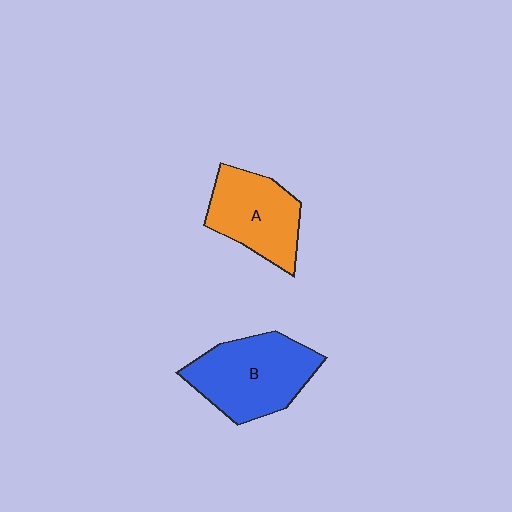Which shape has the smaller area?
Shape A (orange).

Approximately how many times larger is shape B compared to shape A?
Approximately 1.2 times.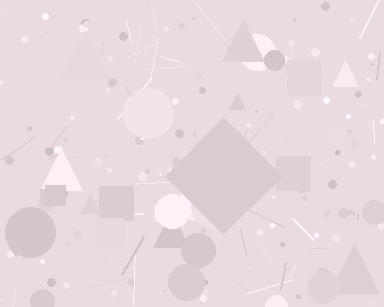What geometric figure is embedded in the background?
A diamond is embedded in the background.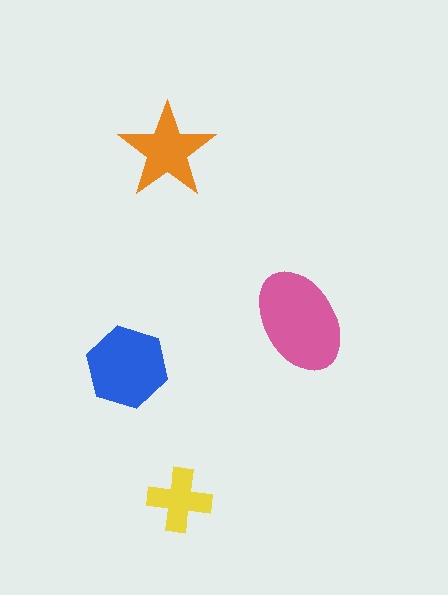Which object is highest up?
The orange star is topmost.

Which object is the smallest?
The yellow cross.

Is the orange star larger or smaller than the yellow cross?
Larger.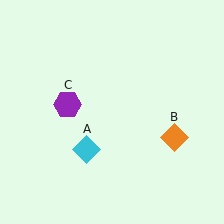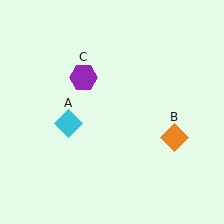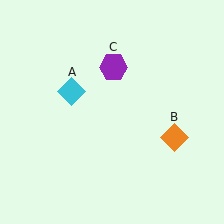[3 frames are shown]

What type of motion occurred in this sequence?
The cyan diamond (object A), purple hexagon (object C) rotated clockwise around the center of the scene.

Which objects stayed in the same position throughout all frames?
Orange diamond (object B) remained stationary.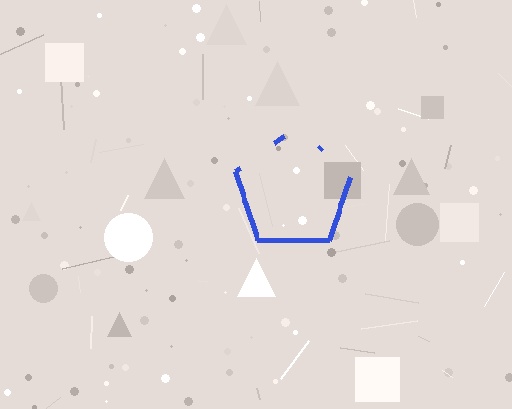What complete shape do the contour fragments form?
The contour fragments form a pentagon.